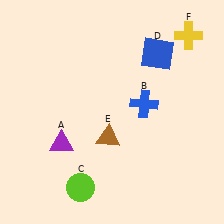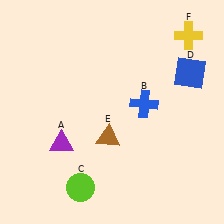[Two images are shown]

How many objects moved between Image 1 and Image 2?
1 object moved between the two images.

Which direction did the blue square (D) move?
The blue square (D) moved right.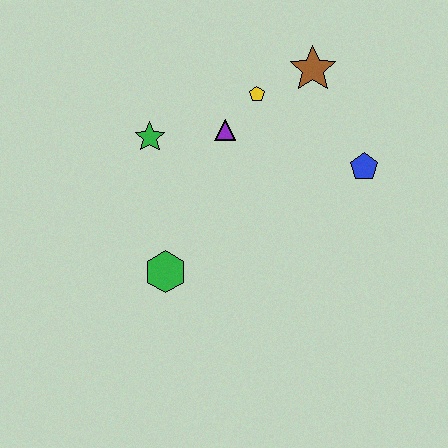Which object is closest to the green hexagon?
The green star is closest to the green hexagon.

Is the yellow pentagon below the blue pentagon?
No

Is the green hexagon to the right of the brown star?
No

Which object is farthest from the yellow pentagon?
The green hexagon is farthest from the yellow pentagon.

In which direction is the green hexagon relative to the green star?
The green hexagon is below the green star.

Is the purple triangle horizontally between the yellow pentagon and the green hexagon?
Yes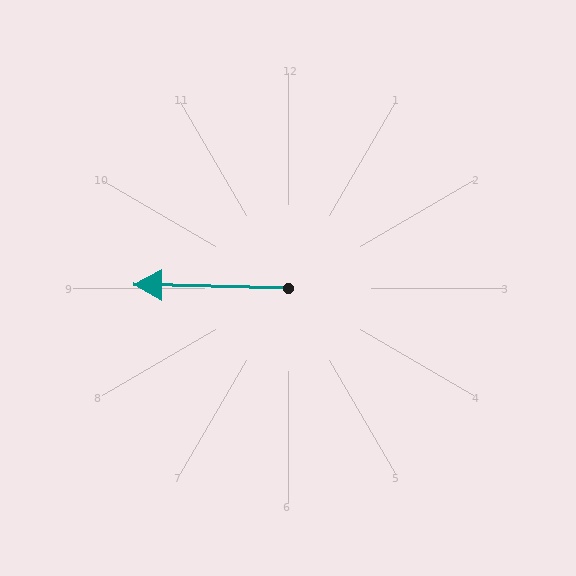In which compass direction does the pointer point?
West.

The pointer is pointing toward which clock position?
Roughly 9 o'clock.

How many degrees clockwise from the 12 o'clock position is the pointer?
Approximately 271 degrees.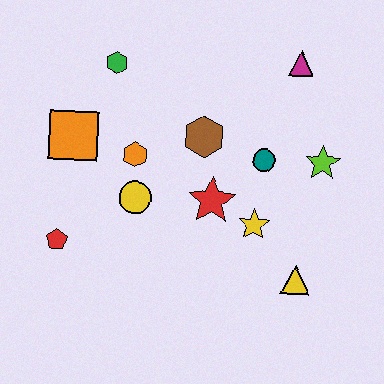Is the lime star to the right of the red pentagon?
Yes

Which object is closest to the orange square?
The orange hexagon is closest to the orange square.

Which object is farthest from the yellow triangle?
The green hexagon is farthest from the yellow triangle.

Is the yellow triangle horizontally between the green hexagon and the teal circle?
No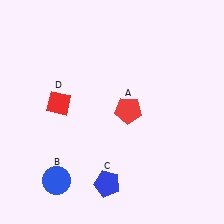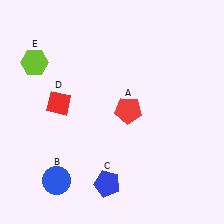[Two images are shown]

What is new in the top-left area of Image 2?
A lime hexagon (E) was added in the top-left area of Image 2.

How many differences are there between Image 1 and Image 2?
There is 1 difference between the two images.